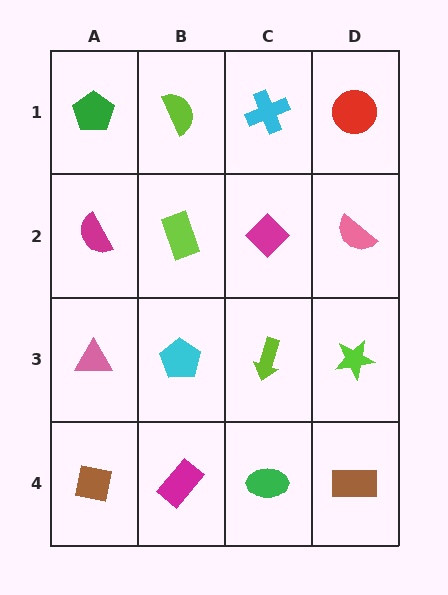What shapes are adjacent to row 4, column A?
A pink triangle (row 3, column A), a magenta rectangle (row 4, column B).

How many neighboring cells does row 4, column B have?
3.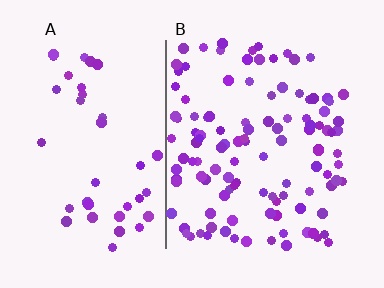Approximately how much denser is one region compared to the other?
Approximately 2.7× — region B over region A.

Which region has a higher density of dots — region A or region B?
B (the right).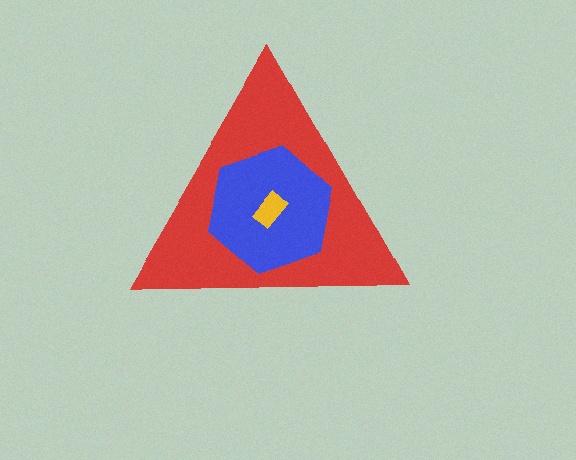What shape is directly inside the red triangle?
The blue hexagon.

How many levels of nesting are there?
3.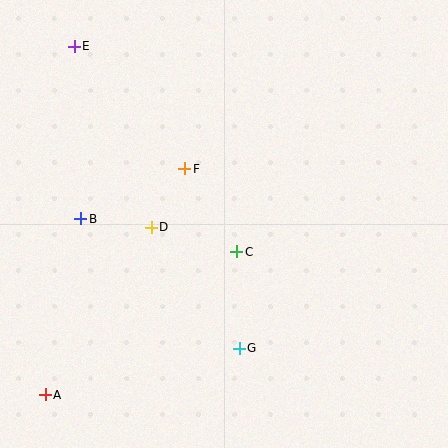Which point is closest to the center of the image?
Point C at (237, 252) is closest to the center.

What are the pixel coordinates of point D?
Point D is at (151, 227).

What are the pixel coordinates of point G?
Point G is at (239, 348).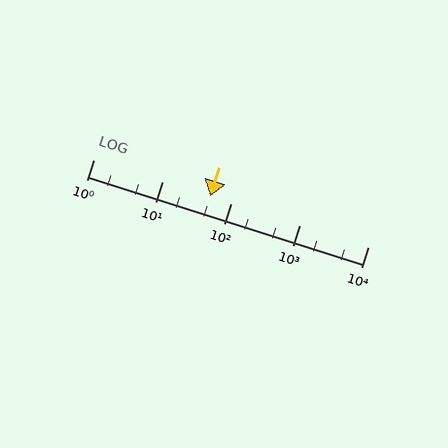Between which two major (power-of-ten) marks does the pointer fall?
The pointer is between 10 and 100.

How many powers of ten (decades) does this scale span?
The scale spans 4 decades, from 1 to 10000.